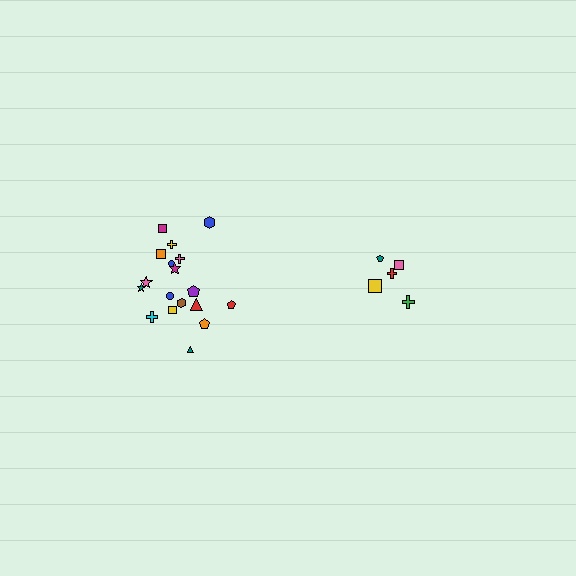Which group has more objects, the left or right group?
The left group.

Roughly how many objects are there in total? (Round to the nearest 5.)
Roughly 25 objects in total.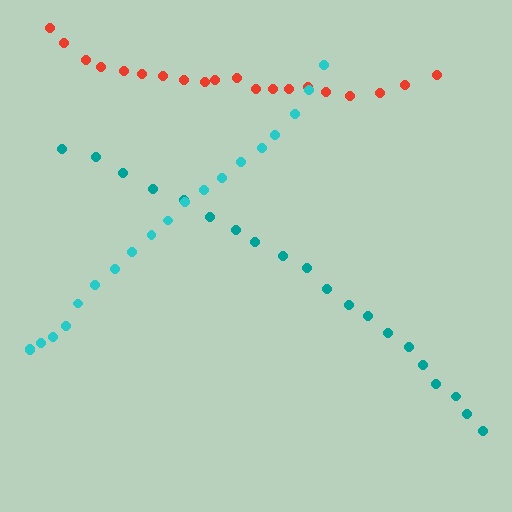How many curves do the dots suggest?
There are 3 distinct paths.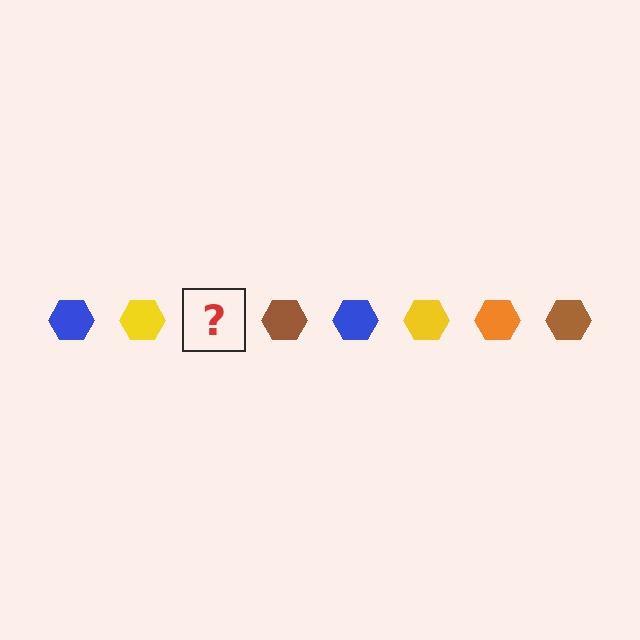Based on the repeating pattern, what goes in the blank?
The blank should be an orange hexagon.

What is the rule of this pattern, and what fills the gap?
The rule is that the pattern cycles through blue, yellow, orange, brown hexagons. The gap should be filled with an orange hexagon.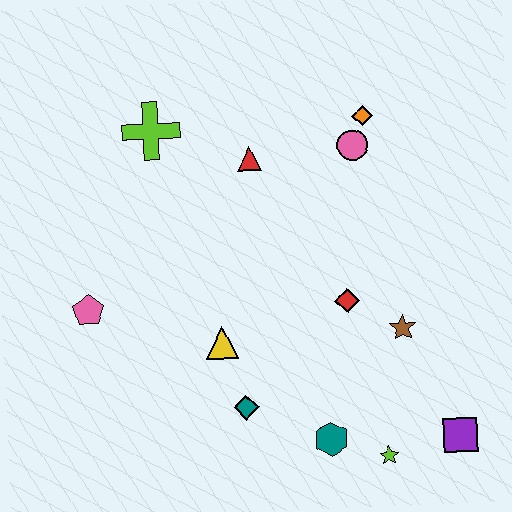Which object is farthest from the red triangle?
The purple square is farthest from the red triangle.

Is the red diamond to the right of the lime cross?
Yes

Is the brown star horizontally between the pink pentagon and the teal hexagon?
No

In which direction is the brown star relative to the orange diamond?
The brown star is below the orange diamond.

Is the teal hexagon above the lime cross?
No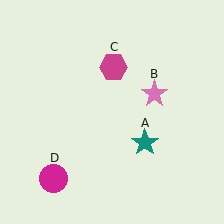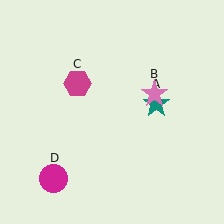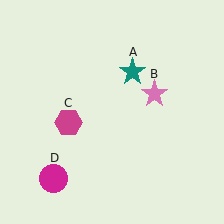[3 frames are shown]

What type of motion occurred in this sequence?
The teal star (object A), magenta hexagon (object C) rotated counterclockwise around the center of the scene.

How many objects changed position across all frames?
2 objects changed position: teal star (object A), magenta hexagon (object C).